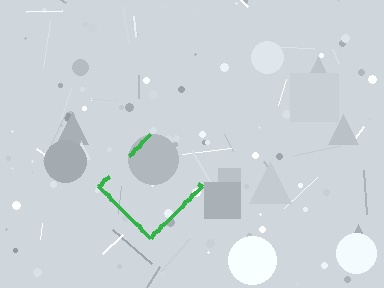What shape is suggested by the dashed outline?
The dashed outline suggests a diamond.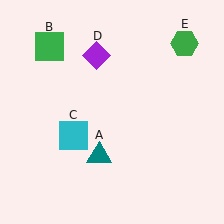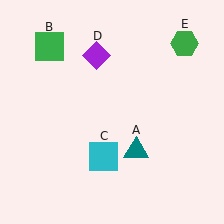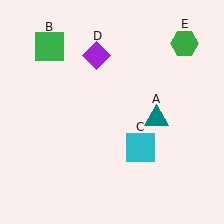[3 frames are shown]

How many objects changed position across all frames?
2 objects changed position: teal triangle (object A), cyan square (object C).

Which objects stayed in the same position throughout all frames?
Green square (object B) and purple diamond (object D) and green hexagon (object E) remained stationary.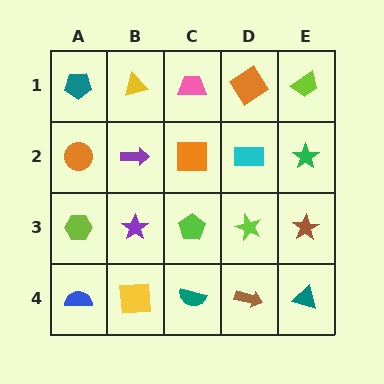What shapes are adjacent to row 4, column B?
A purple star (row 3, column B), a blue semicircle (row 4, column A), a teal semicircle (row 4, column C).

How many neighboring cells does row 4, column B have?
3.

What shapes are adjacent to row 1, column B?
A purple arrow (row 2, column B), a teal pentagon (row 1, column A), a pink trapezoid (row 1, column C).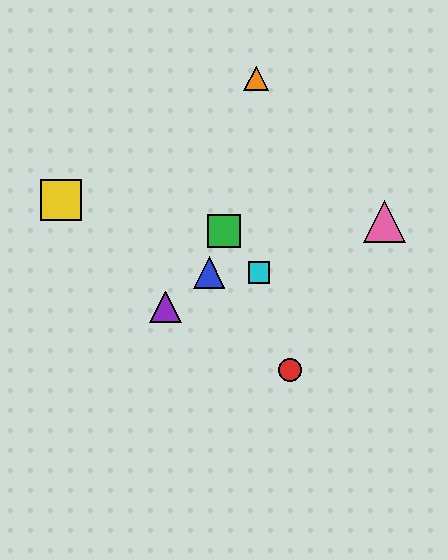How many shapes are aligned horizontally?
2 shapes (the blue triangle, the cyan square) are aligned horizontally.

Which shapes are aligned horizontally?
The blue triangle, the cyan square are aligned horizontally.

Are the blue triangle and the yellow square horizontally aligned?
No, the blue triangle is at y≈272 and the yellow square is at y≈200.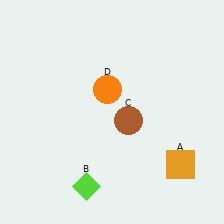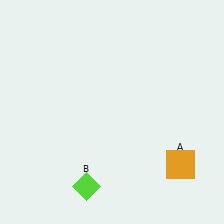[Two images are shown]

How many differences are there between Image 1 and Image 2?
There are 2 differences between the two images.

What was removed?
The orange circle (D), the brown circle (C) were removed in Image 2.